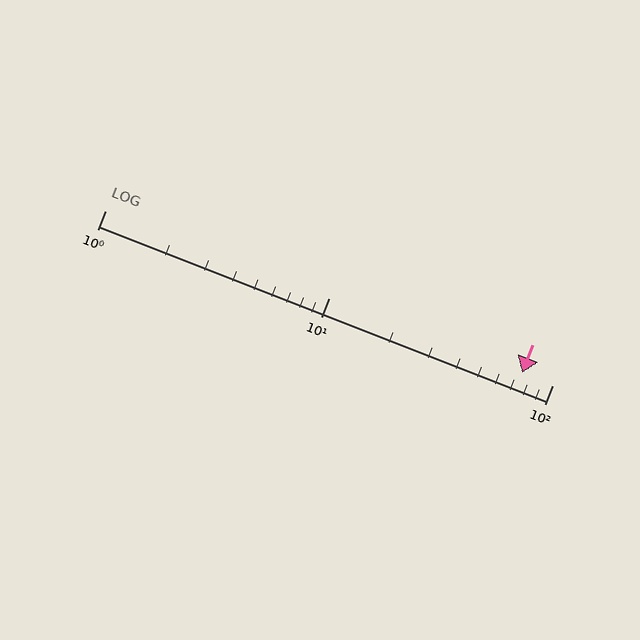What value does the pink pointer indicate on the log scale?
The pointer indicates approximately 73.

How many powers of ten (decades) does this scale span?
The scale spans 2 decades, from 1 to 100.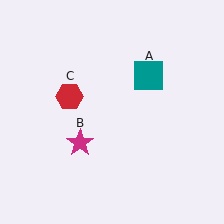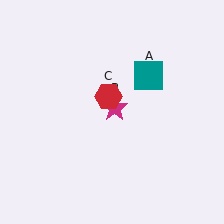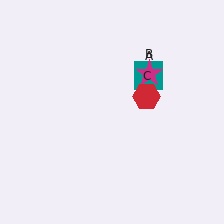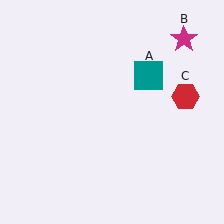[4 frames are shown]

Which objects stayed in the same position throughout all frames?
Teal square (object A) remained stationary.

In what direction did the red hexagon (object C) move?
The red hexagon (object C) moved right.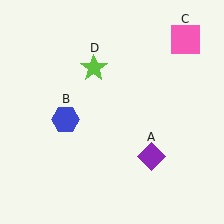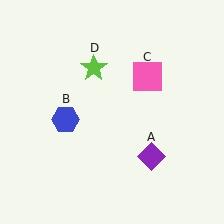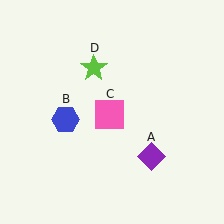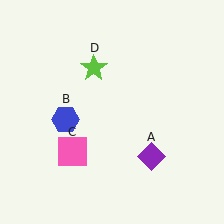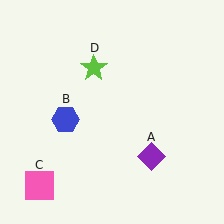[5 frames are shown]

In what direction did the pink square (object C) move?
The pink square (object C) moved down and to the left.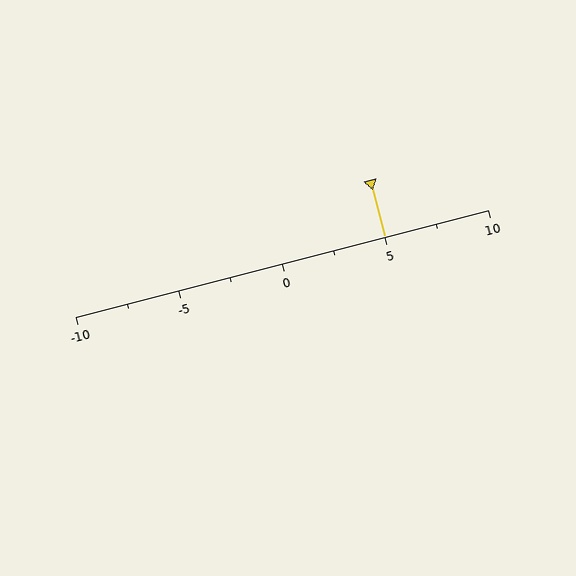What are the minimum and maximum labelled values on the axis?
The axis runs from -10 to 10.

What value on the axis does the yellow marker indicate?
The marker indicates approximately 5.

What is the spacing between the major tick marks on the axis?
The major ticks are spaced 5 apart.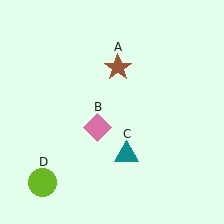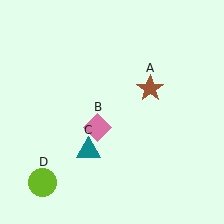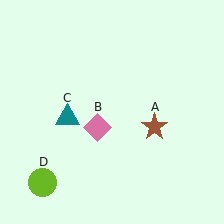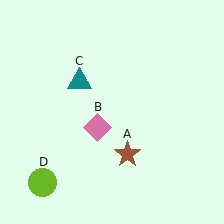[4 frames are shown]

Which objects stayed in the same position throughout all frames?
Pink diamond (object B) and lime circle (object D) remained stationary.